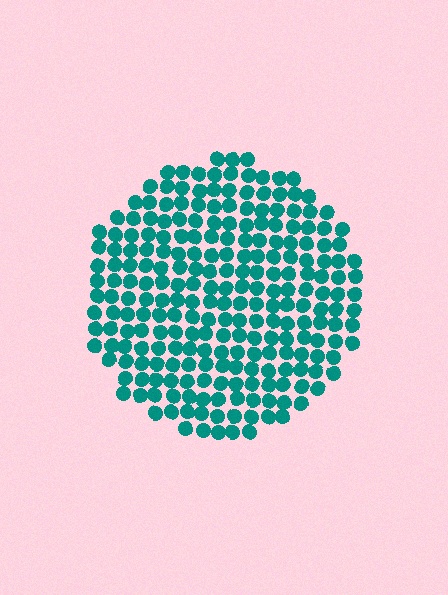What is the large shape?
The large shape is a circle.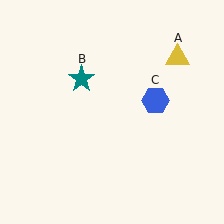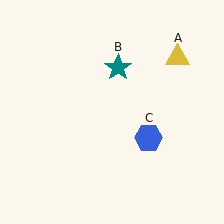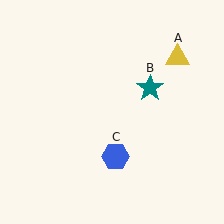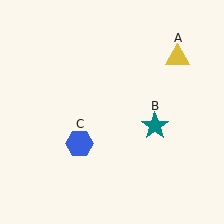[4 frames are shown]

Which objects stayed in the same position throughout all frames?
Yellow triangle (object A) remained stationary.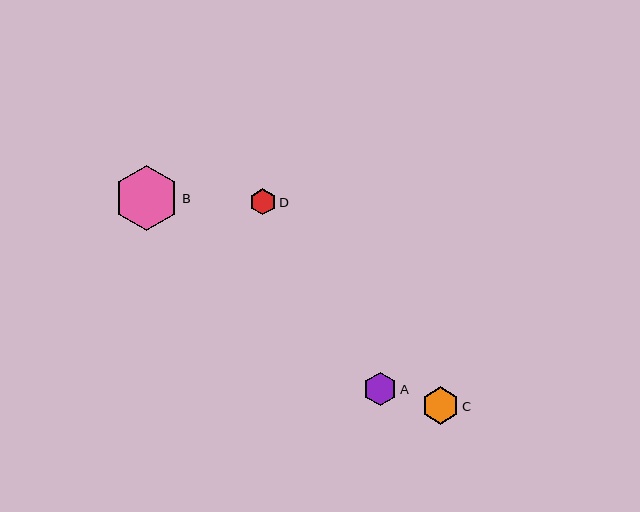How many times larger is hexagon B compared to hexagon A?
Hexagon B is approximately 1.9 times the size of hexagon A.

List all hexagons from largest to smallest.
From largest to smallest: B, C, A, D.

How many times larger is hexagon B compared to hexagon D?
Hexagon B is approximately 2.5 times the size of hexagon D.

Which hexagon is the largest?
Hexagon B is the largest with a size of approximately 65 pixels.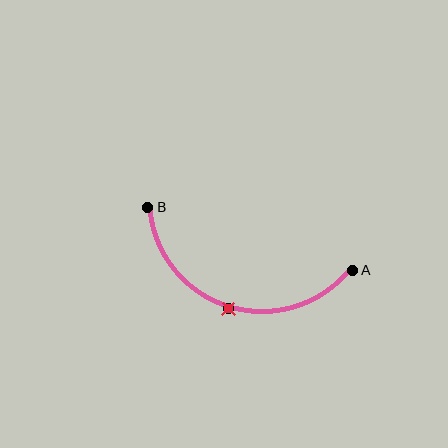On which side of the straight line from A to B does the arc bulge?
The arc bulges below the straight line connecting A and B.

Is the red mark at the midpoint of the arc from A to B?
Yes. The red mark lies on the arc at equal arc-length from both A and B — it is the arc midpoint.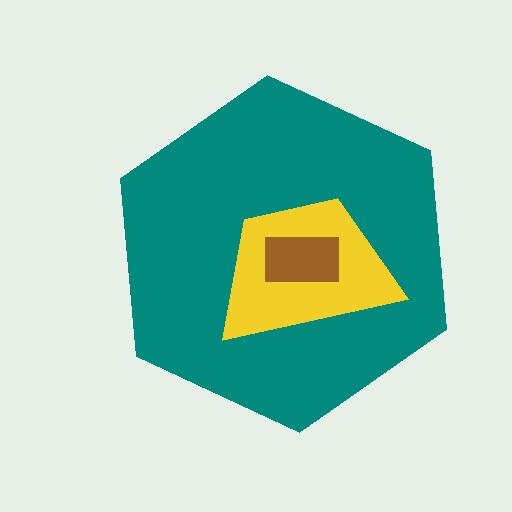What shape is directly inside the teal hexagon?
The yellow trapezoid.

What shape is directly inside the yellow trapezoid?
The brown rectangle.